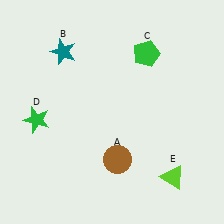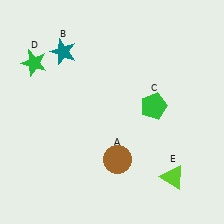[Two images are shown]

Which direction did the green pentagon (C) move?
The green pentagon (C) moved down.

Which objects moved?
The objects that moved are: the green pentagon (C), the green star (D).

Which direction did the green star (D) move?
The green star (D) moved up.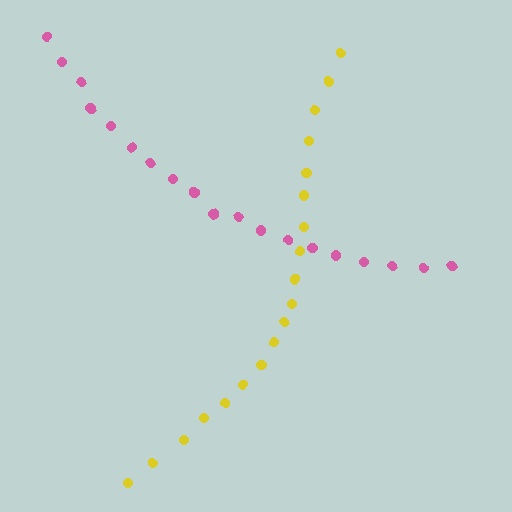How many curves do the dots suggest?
There are 2 distinct paths.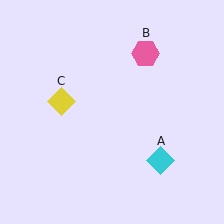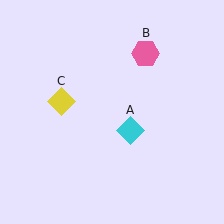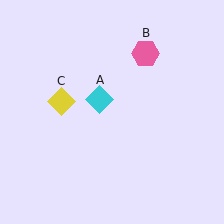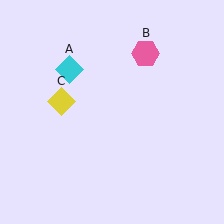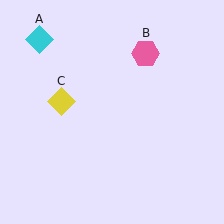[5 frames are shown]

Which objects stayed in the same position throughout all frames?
Pink hexagon (object B) and yellow diamond (object C) remained stationary.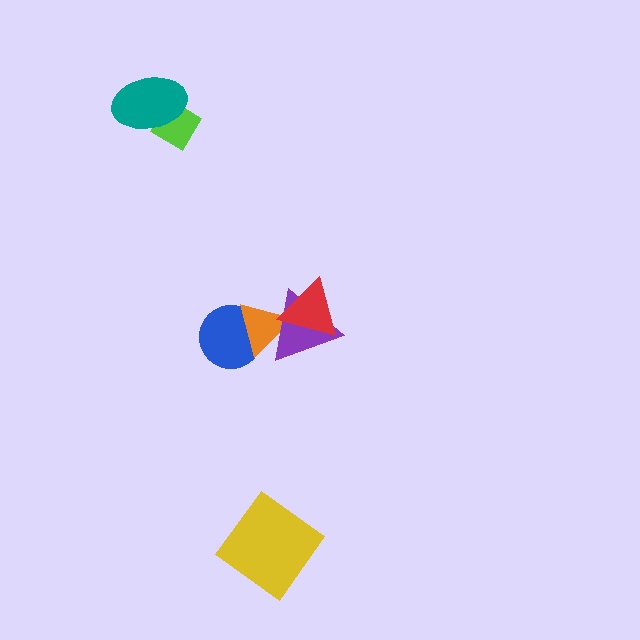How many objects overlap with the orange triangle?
3 objects overlap with the orange triangle.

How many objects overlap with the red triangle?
2 objects overlap with the red triangle.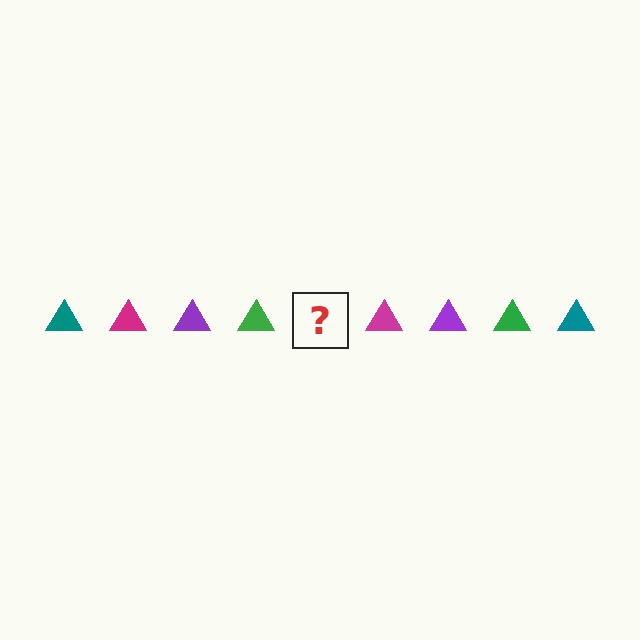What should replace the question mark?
The question mark should be replaced with a teal triangle.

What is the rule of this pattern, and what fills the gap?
The rule is that the pattern cycles through teal, magenta, purple, green triangles. The gap should be filled with a teal triangle.